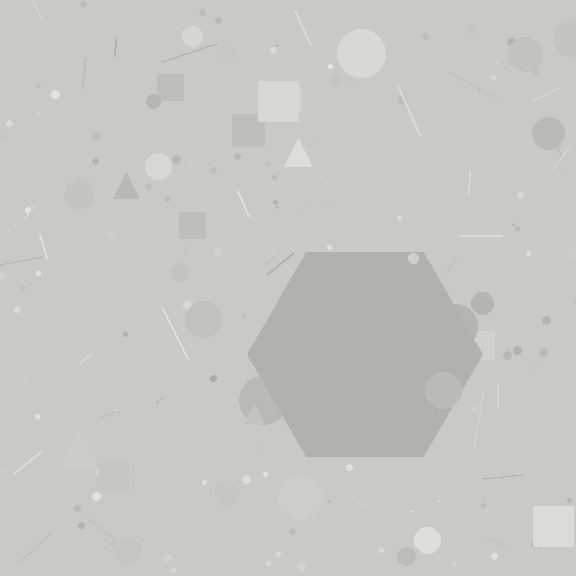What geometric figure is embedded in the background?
A hexagon is embedded in the background.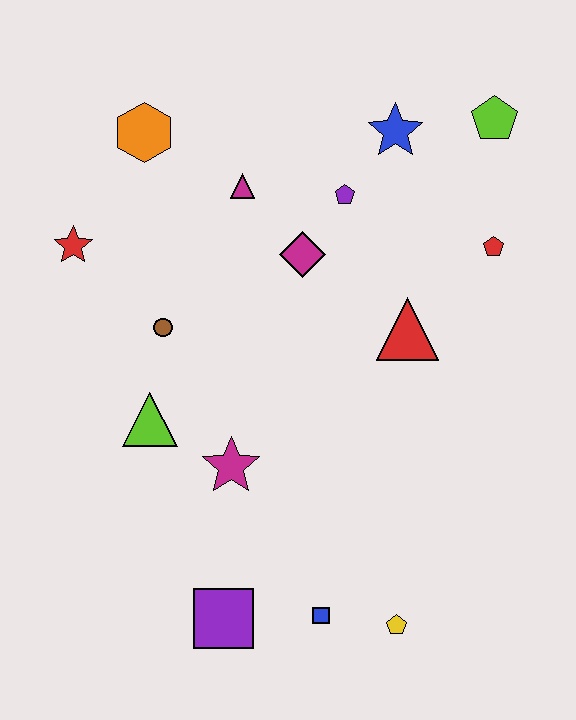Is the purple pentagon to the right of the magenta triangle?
Yes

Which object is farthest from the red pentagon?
The purple square is farthest from the red pentagon.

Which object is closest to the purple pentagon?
The magenta diamond is closest to the purple pentagon.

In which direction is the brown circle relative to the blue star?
The brown circle is to the left of the blue star.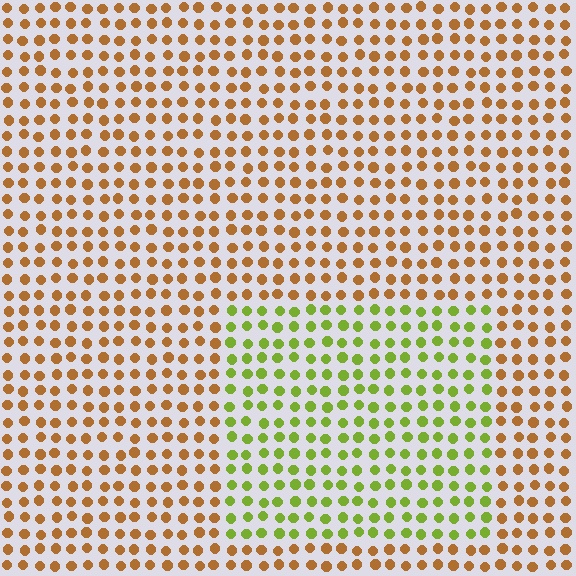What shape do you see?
I see a rectangle.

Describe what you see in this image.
The image is filled with small brown elements in a uniform arrangement. A rectangle-shaped region is visible where the elements are tinted to a slightly different hue, forming a subtle color boundary.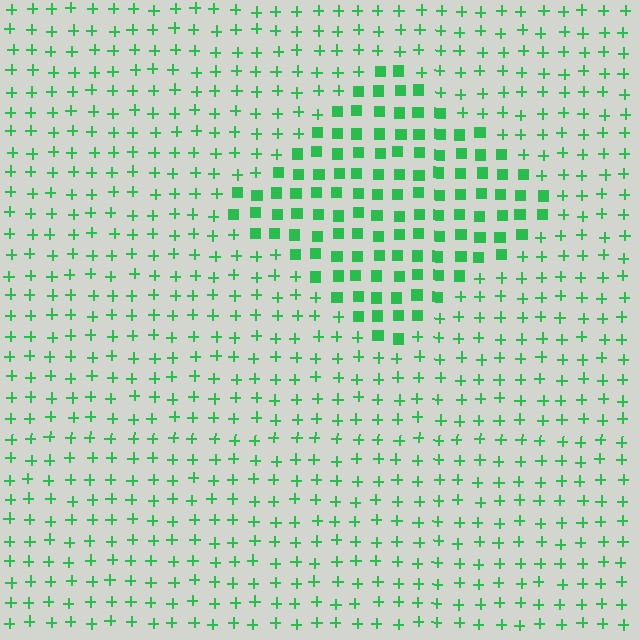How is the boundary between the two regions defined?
The boundary is defined by a change in element shape: squares inside vs. plus signs outside. All elements share the same color and spacing.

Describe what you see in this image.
The image is filled with small green elements arranged in a uniform grid. A diamond-shaped region contains squares, while the surrounding area contains plus signs. The boundary is defined purely by the change in element shape.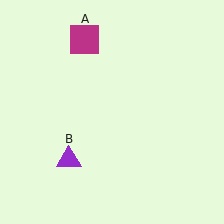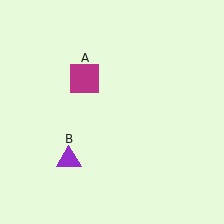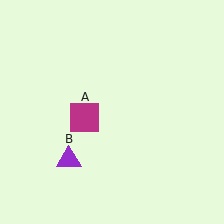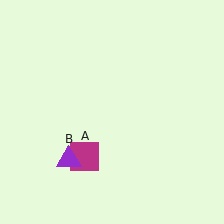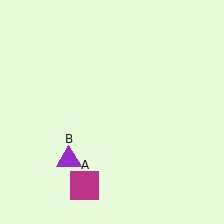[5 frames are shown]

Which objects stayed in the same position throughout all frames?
Purple triangle (object B) remained stationary.